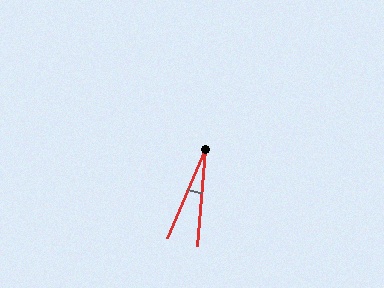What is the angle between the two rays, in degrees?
Approximately 18 degrees.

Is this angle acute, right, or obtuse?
It is acute.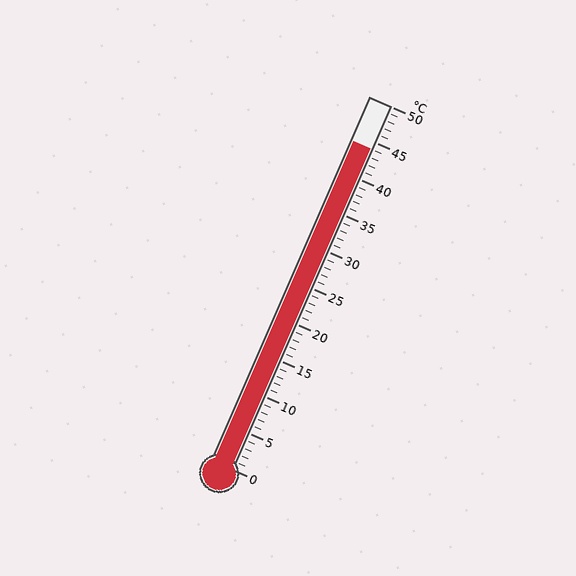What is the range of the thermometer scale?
The thermometer scale ranges from 0°C to 50°C.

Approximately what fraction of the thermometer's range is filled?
The thermometer is filled to approximately 90% of its range.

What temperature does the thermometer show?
The thermometer shows approximately 44°C.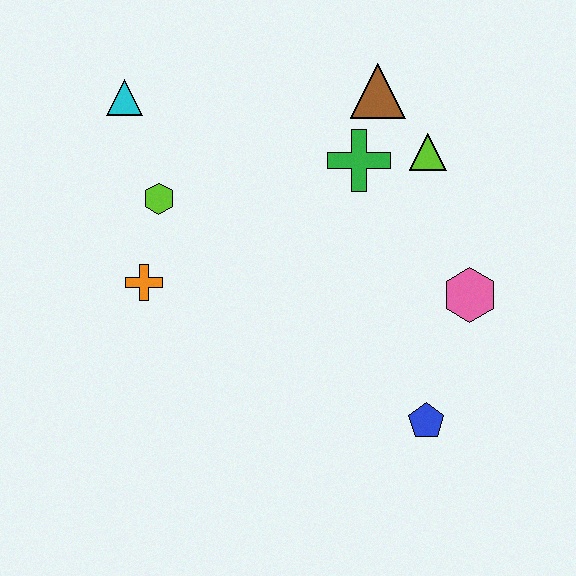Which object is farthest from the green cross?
The blue pentagon is farthest from the green cross.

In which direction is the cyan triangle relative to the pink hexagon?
The cyan triangle is to the left of the pink hexagon.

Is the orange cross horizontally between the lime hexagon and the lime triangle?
No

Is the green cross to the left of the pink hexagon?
Yes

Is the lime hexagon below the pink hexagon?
No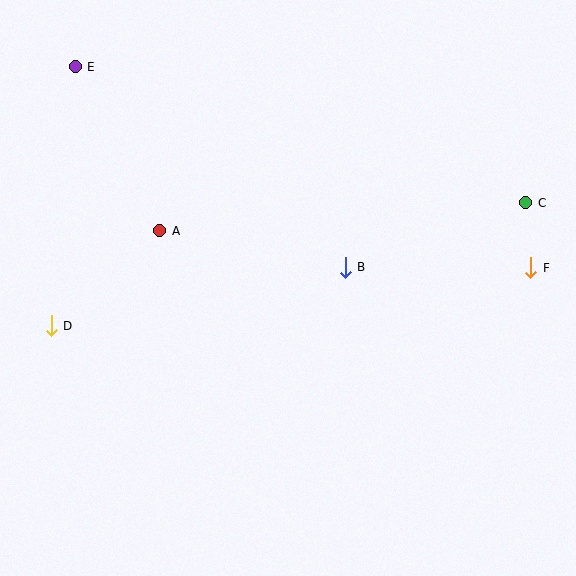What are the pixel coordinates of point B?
Point B is at (345, 267).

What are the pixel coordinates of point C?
Point C is at (526, 203).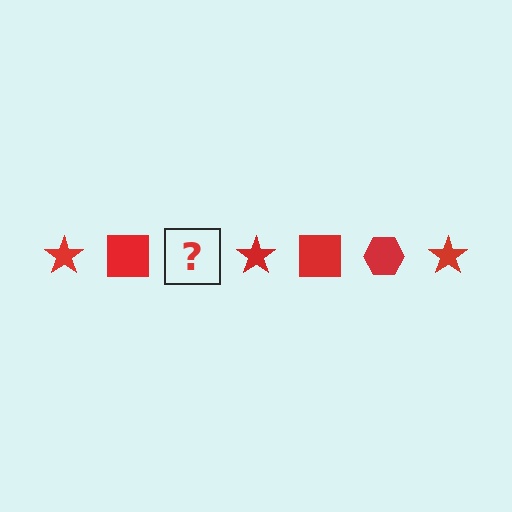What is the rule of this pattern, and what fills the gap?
The rule is that the pattern cycles through star, square, hexagon shapes in red. The gap should be filled with a red hexagon.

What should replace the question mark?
The question mark should be replaced with a red hexagon.